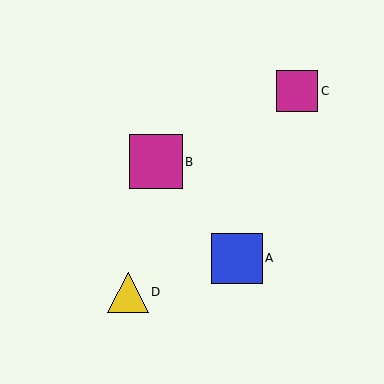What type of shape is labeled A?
Shape A is a blue square.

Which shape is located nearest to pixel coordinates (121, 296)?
The yellow triangle (labeled D) at (128, 292) is nearest to that location.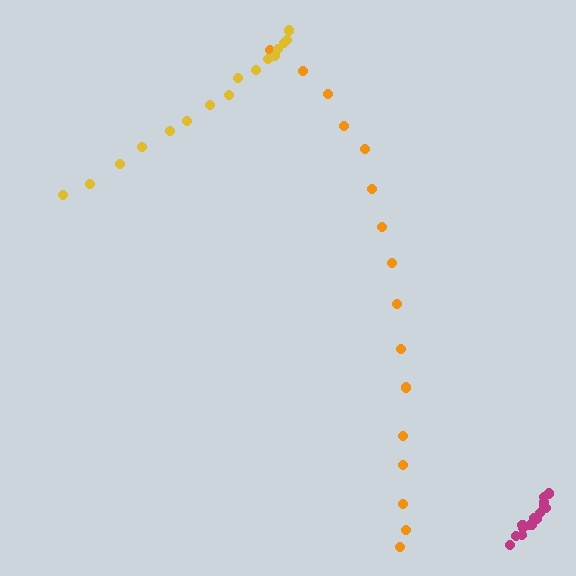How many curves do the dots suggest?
There are 3 distinct paths.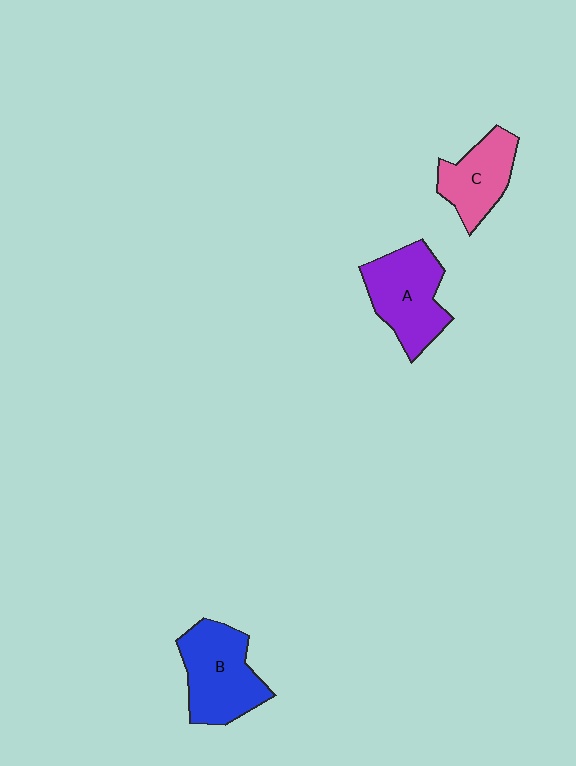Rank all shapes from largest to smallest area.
From largest to smallest: B (blue), A (purple), C (pink).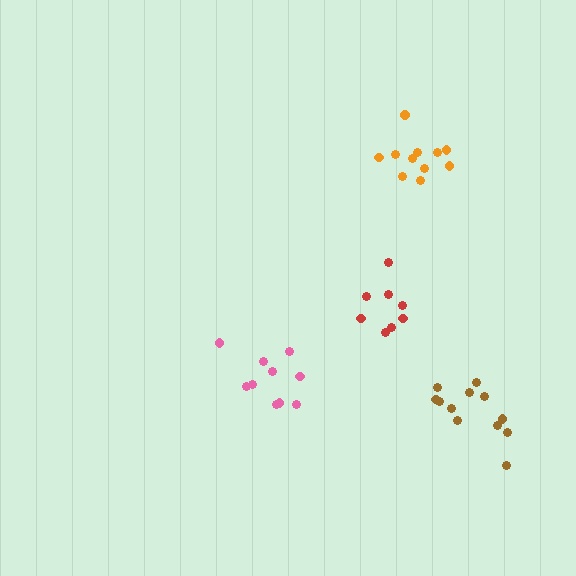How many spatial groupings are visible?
There are 4 spatial groupings.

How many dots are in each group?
Group 1: 8 dots, Group 2: 12 dots, Group 3: 11 dots, Group 4: 10 dots (41 total).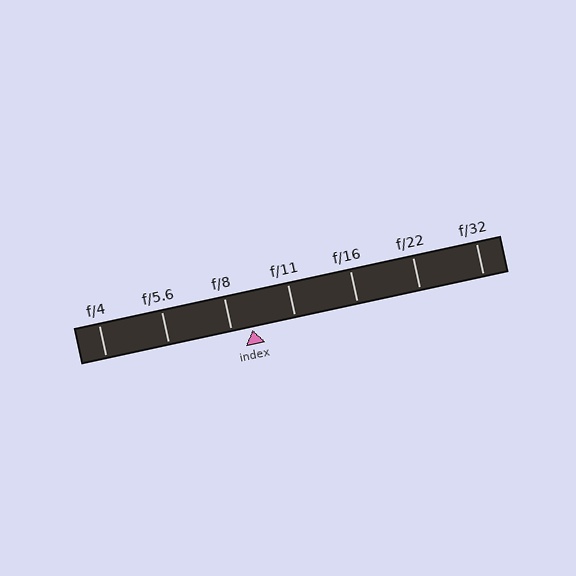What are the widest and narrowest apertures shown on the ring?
The widest aperture shown is f/4 and the narrowest is f/32.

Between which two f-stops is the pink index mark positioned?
The index mark is between f/8 and f/11.